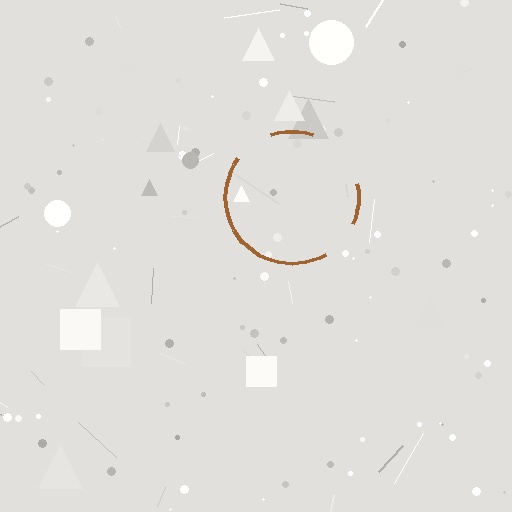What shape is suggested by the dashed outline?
The dashed outline suggests a circle.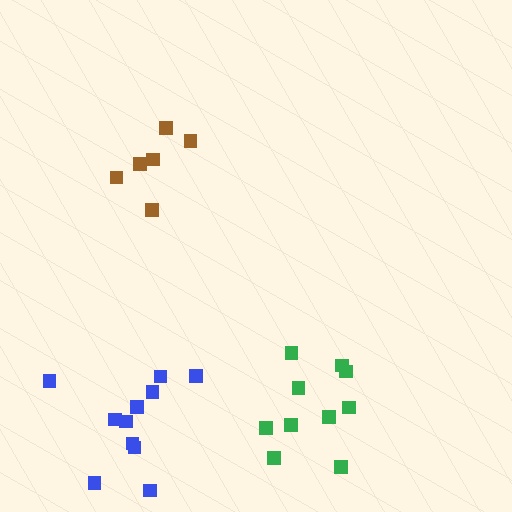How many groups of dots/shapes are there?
There are 3 groups.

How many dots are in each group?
Group 1: 10 dots, Group 2: 6 dots, Group 3: 11 dots (27 total).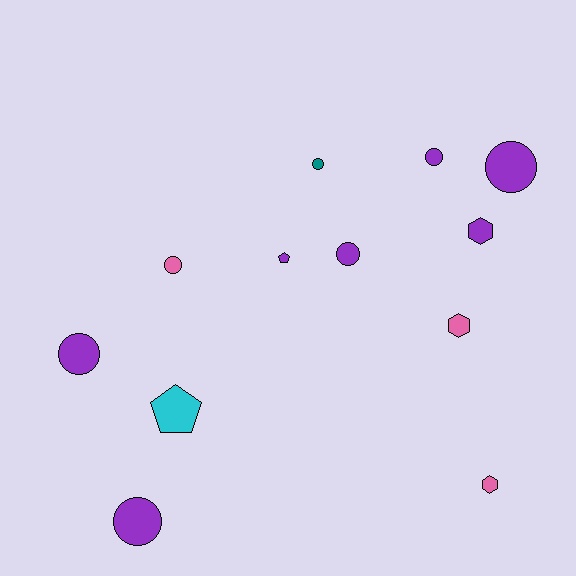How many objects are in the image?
There are 12 objects.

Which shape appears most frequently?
Circle, with 7 objects.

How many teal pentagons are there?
There are no teal pentagons.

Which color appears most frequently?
Purple, with 7 objects.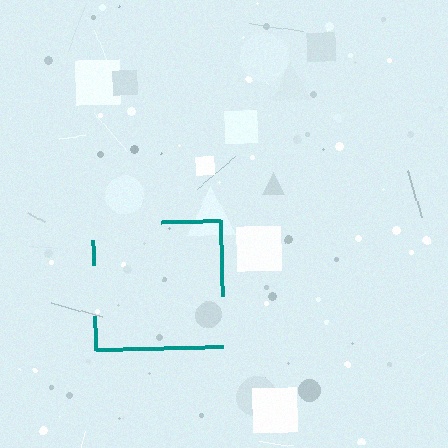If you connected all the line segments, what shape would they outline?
They would outline a square.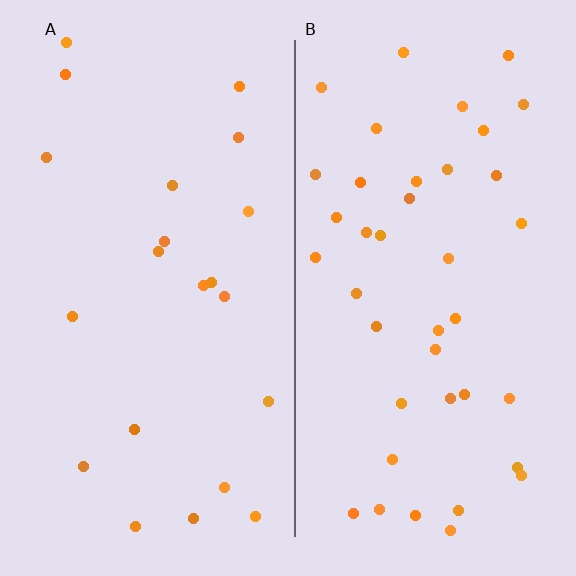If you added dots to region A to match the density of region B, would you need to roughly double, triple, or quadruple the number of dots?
Approximately double.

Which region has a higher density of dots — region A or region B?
B (the right).